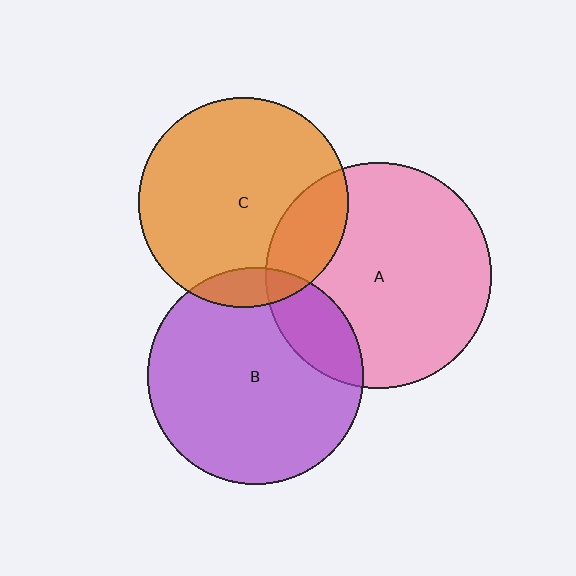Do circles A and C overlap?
Yes.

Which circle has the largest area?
Circle A (pink).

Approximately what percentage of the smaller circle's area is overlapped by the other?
Approximately 20%.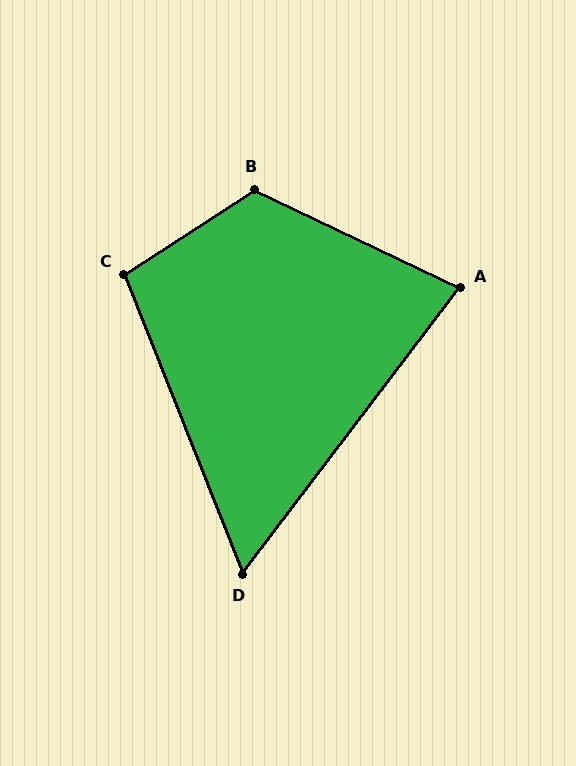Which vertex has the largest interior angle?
B, at approximately 121 degrees.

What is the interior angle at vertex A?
Approximately 78 degrees (acute).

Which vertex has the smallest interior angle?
D, at approximately 59 degrees.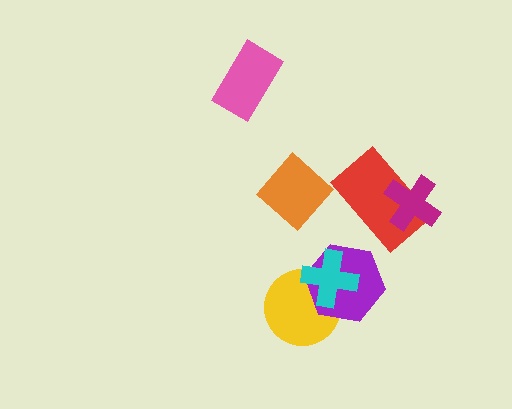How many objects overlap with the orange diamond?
0 objects overlap with the orange diamond.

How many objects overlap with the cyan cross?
2 objects overlap with the cyan cross.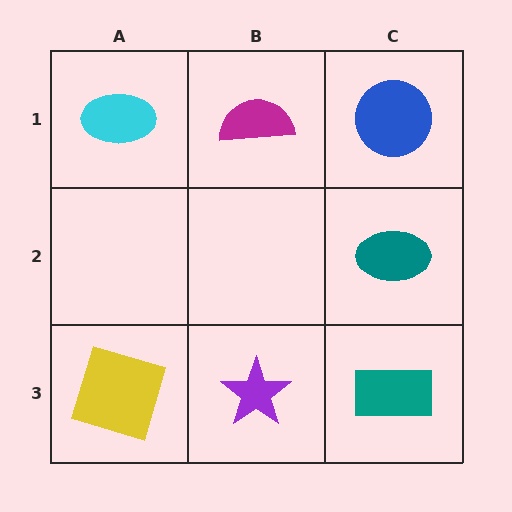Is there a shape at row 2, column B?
No, that cell is empty.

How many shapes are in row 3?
3 shapes.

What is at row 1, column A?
A cyan ellipse.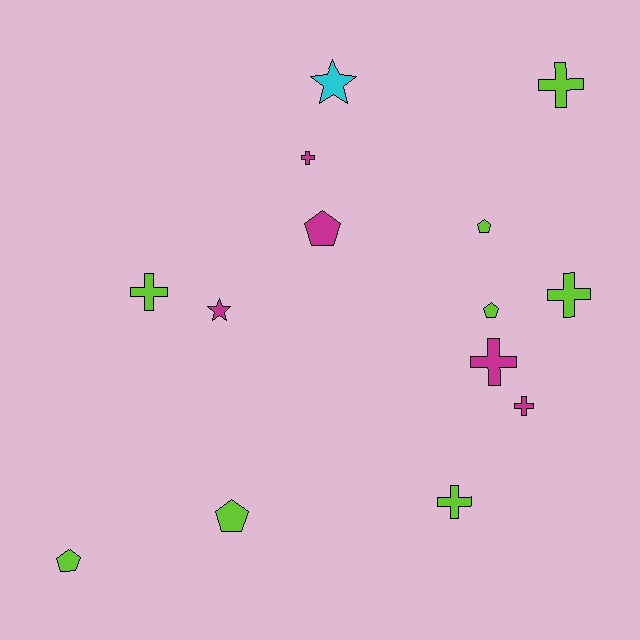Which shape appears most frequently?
Cross, with 7 objects.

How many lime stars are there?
There are no lime stars.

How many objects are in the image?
There are 14 objects.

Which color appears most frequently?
Lime, with 8 objects.